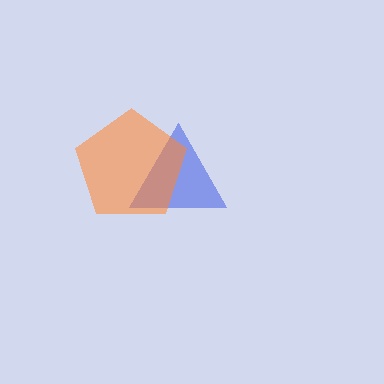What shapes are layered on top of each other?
The layered shapes are: a blue triangle, an orange pentagon.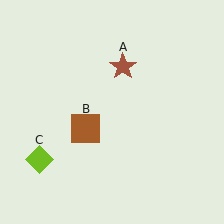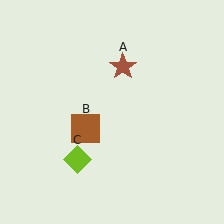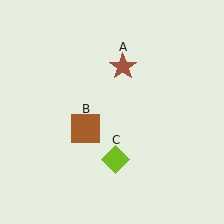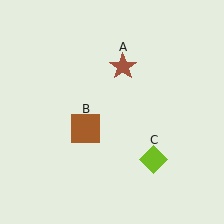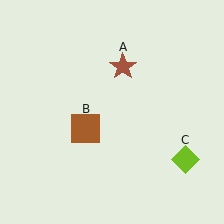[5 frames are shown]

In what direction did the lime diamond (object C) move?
The lime diamond (object C) moved right.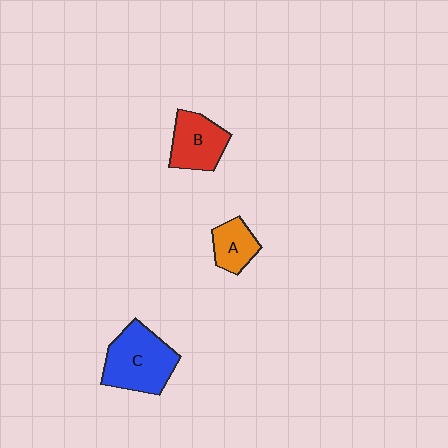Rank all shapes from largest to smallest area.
From largest to smallest: C (blue), B (red), A (orange).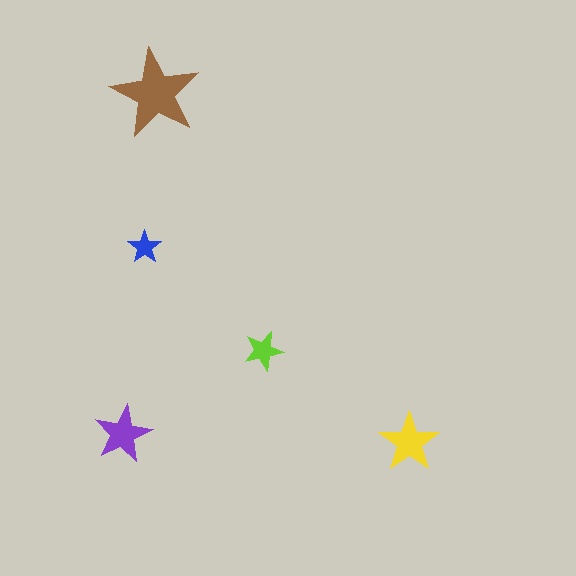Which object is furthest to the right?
The yellow star is rightmost.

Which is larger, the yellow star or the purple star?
The yellow one.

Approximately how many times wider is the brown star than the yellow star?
About 1.5 times wider.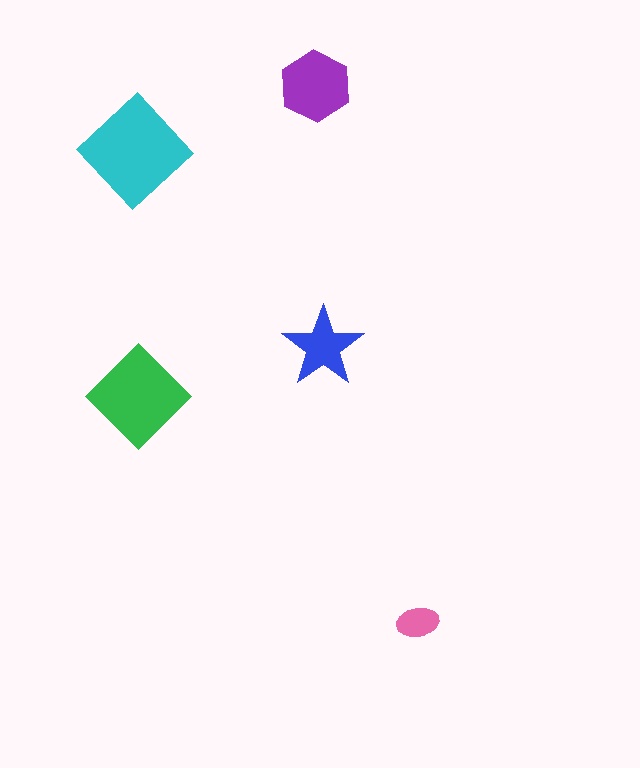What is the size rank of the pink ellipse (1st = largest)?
5th.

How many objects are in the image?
There are 5 objects in the image.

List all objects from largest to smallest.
The cyan diamond, the green diamond, the purple hexagon, the blue star, the pink ellipse.